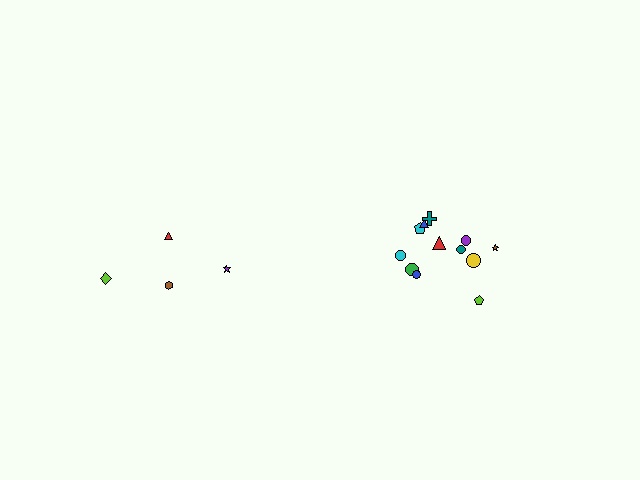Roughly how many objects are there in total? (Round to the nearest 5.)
Roughly 15 objects in total.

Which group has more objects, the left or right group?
The right group.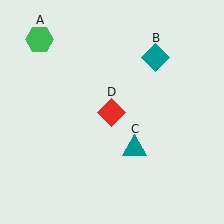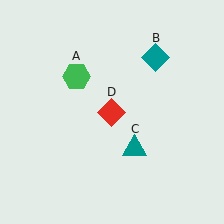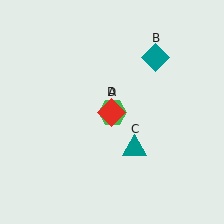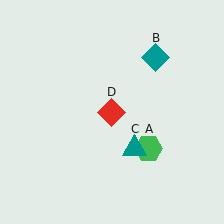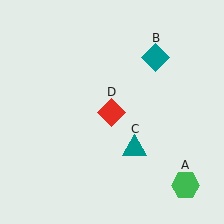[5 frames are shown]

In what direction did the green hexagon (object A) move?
The green hexagon (object A) moved down and to the right.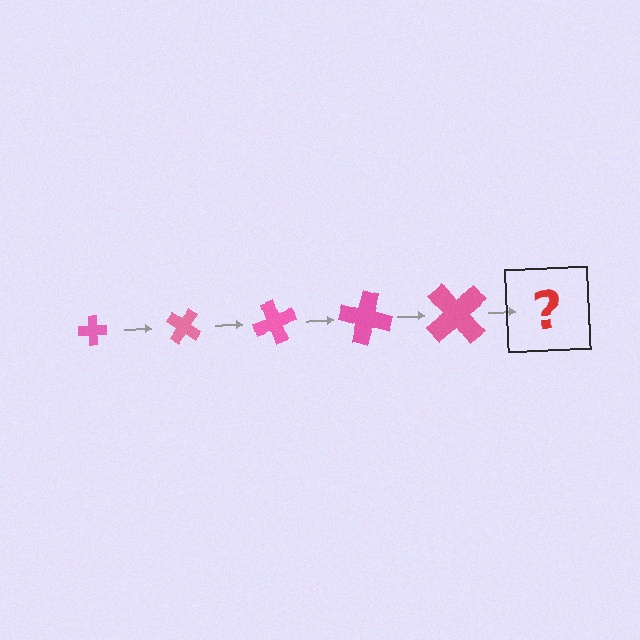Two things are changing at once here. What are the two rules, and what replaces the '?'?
The two rules are that the cross grows larger each step and it rotates 35 degrees each step. The '?' should be a cross, larger than the previous one and rotated 175 degrees from the start.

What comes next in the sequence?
The next element should be a cross, larger than the previous one and rotated 175 degrees from the start.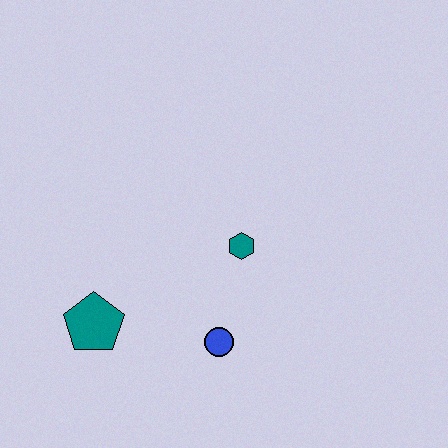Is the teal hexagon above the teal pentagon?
Yes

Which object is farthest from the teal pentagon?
The teal hexagon is farthest from the teal pentagon.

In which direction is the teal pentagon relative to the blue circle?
The teal pentagon is to the left of the blue circle.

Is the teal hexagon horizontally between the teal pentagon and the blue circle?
No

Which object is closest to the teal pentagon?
The blue circle is closest to the teal pentagon.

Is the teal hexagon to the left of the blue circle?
No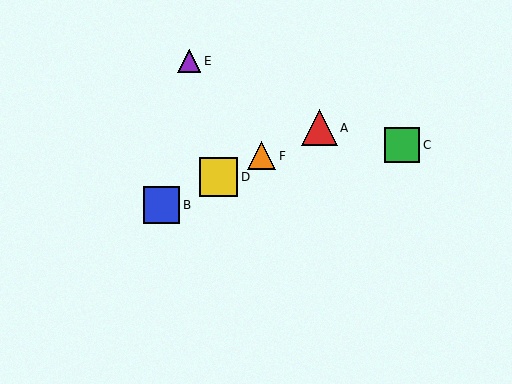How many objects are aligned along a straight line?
4 objects (A, B, D, F) are aligned along a straight line.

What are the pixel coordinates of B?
Object B is at (161, 205).